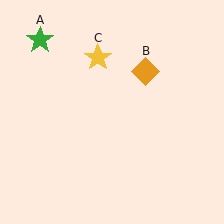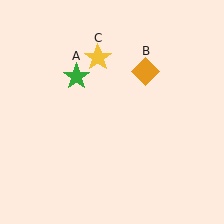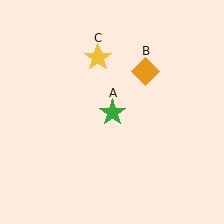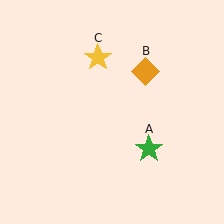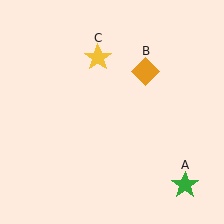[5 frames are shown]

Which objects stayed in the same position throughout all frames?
Orange diamond (object B) and yellow star (object C) remained stationary.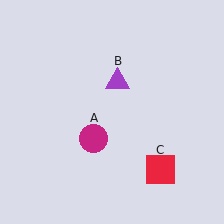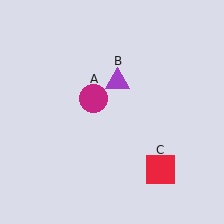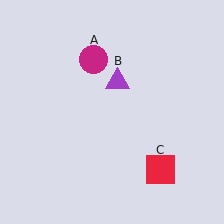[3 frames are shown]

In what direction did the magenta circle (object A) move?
The magenta circle (object A) moved up.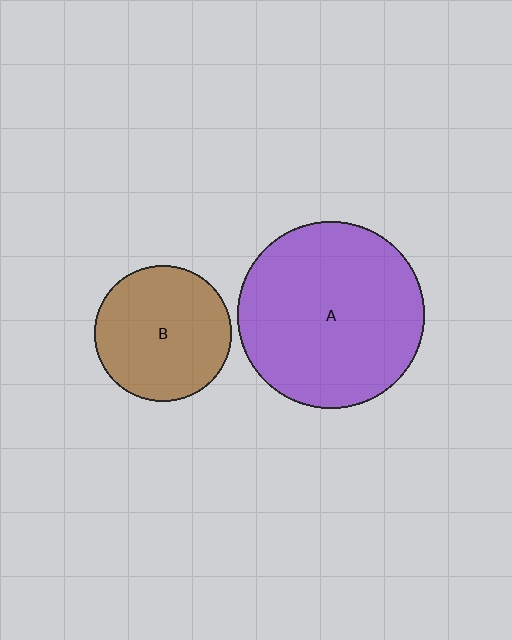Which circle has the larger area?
Circle A (purple).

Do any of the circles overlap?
No, none of the circles overlap.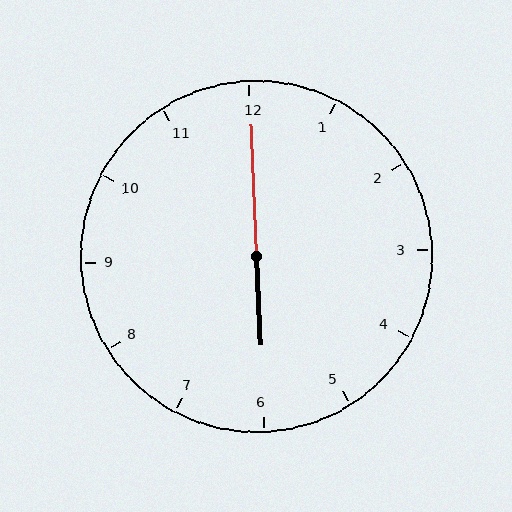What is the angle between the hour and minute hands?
Approximately 180 degrees.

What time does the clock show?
6:00.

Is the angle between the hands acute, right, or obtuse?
It is obtuse.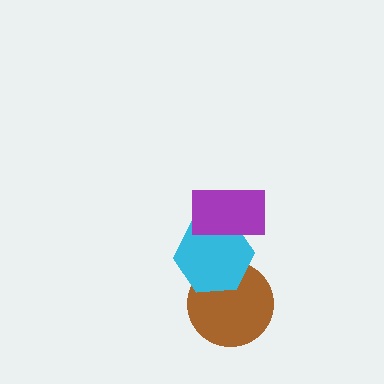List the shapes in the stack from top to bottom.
From top to bottom: the purple rectangle, the cyan hexagon, the brown circle.